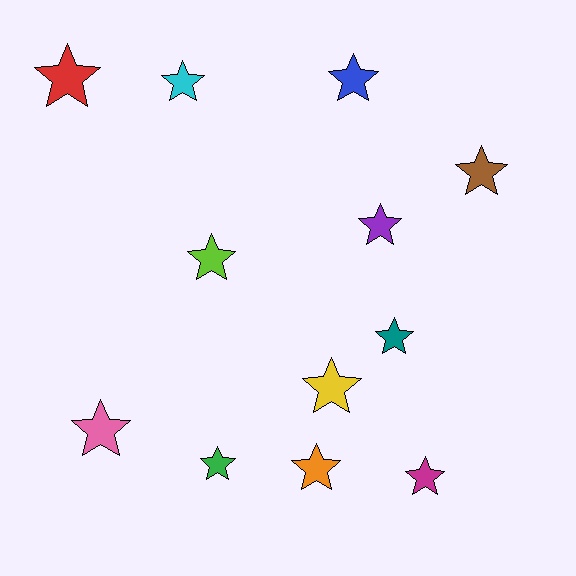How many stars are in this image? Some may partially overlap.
There are 12 stars.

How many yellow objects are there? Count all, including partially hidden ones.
There is 1 yellow object.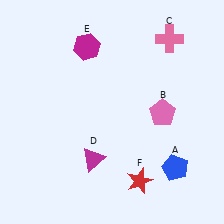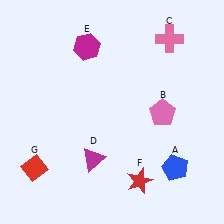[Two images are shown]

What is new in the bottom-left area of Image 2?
A red diamond (G) was added in the bottom-left area of Image 2.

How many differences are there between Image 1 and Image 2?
There is 1 difference between the two images.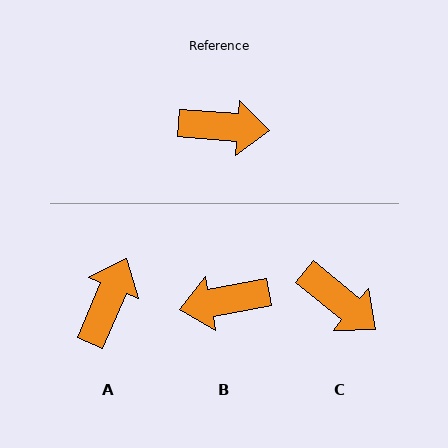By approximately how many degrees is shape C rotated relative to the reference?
Approximately 35 degrees clockwise.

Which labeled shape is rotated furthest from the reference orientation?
B, about 164 degrees away.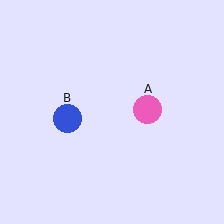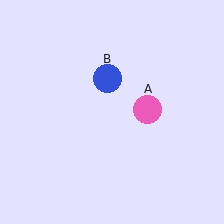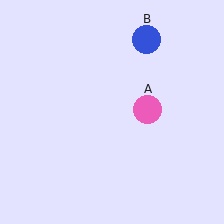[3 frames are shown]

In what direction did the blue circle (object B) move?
The blue circle (object B) moved up and to the right.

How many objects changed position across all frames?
1 object changed position: blue circle (object B).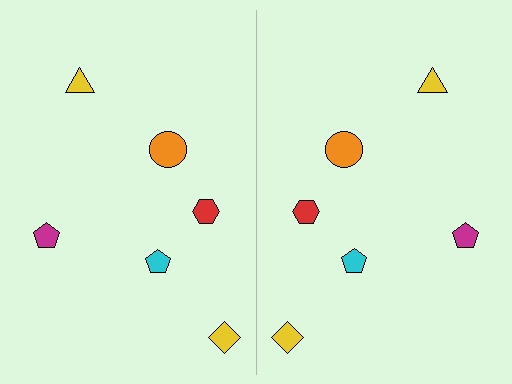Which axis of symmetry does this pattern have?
The pattern has a vertical axis of symmetry running through the center of the image.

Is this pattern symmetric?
Yes, this pattern has bilateral (reflection) symmetry.